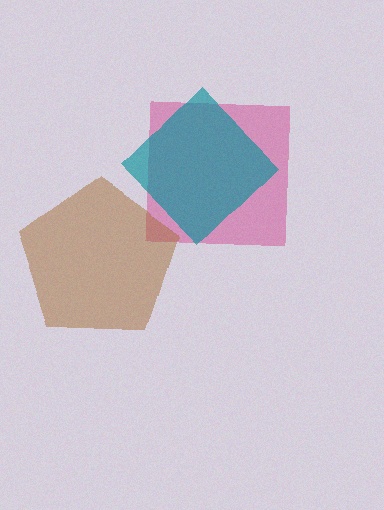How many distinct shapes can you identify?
There are 3 distinct shapes: a magenta square, a teal diamond, a brown pentagon.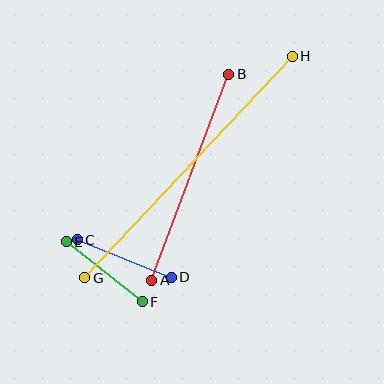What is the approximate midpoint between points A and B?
The midpoint is at approximately (190, 177) pixels.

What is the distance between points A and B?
The distance is approximately 220 pixels.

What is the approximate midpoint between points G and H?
The midpoint is at approximately (189, 167) pixels.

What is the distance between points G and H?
The distance is approximately 303 pixels.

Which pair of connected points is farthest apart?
Points G and H are farthest apart.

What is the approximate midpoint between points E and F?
The midpoint is at approximately (104, 272) pixels.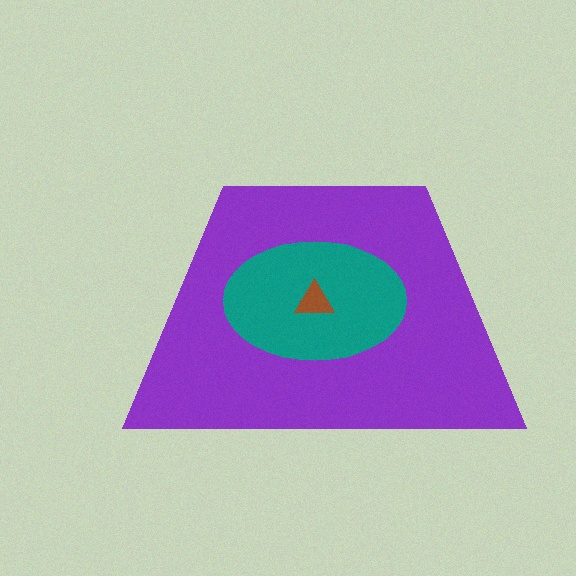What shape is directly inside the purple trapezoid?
The teal ellipse.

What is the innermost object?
The brown triangle.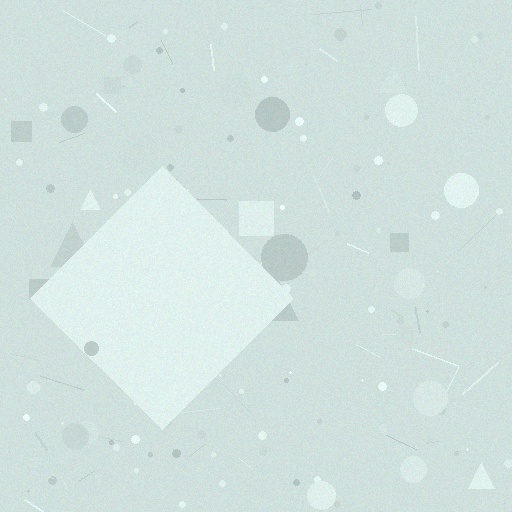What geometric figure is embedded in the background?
A diamond is embedded in the background.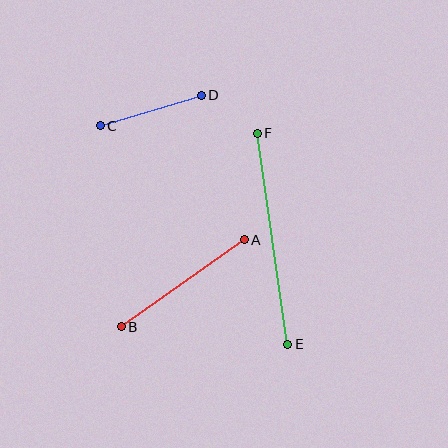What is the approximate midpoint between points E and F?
The midpoint is at approximately (272, 239) pixels.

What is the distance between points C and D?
The distance is approximately 105 pixels.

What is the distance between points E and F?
The distance is approximately 213 pixels.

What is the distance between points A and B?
The distance is approximately 151 pixels.